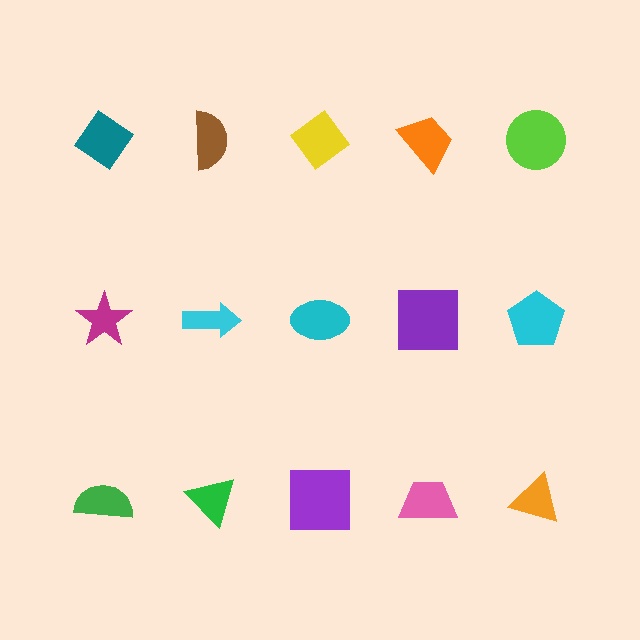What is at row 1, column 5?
A lime circle.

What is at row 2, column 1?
A magenta star.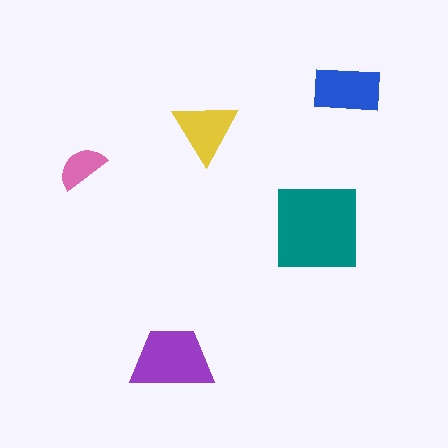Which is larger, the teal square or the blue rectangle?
The teal square.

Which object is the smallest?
The pink semicircle.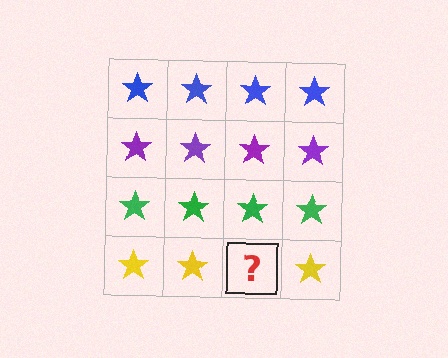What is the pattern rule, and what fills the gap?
The rule is that each row has a consistent color. The gap should be filled with a yellow star.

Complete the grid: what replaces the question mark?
The question mark should be replaced with a yellow star.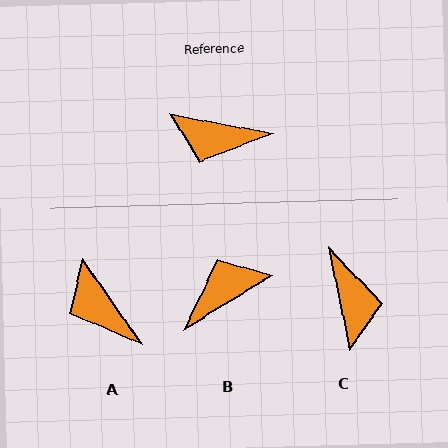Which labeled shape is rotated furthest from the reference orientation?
B, about 137 degrees away.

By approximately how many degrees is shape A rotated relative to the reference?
Approximately 45 degrees clockwise.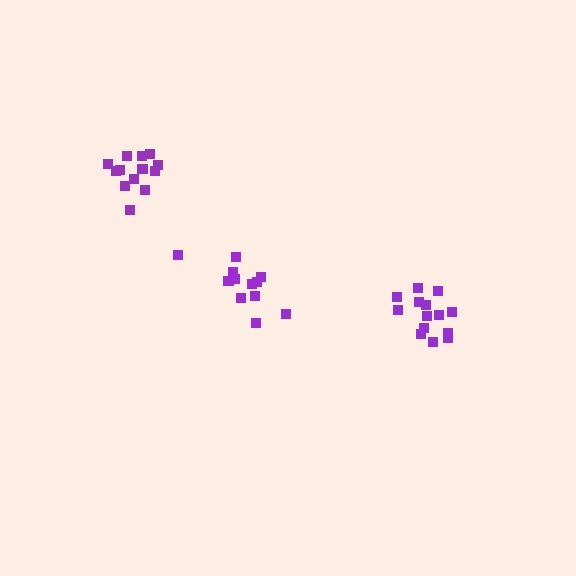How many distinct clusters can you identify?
There are 3 distinct clusters.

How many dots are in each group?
Group 1: 14 dots, Group 2: 14 dots, Group 3: 13 dots (41 total).